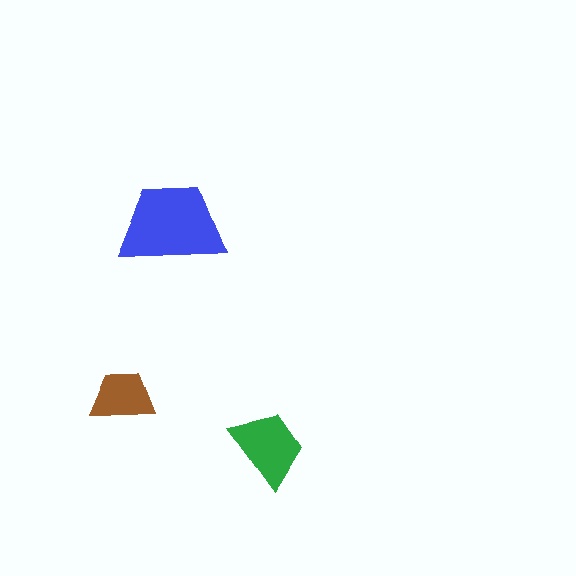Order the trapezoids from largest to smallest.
the blue one, the green one, the brown one.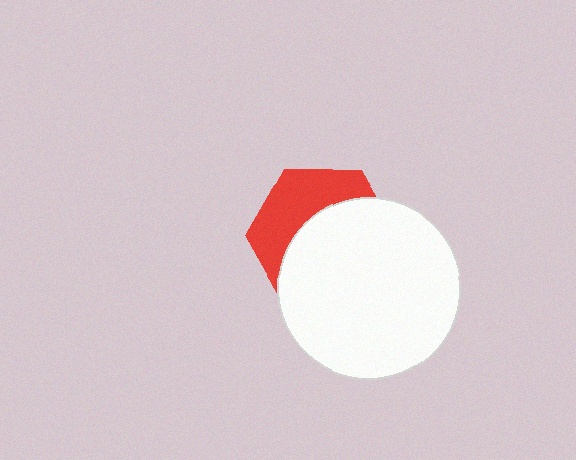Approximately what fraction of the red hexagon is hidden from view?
Roughly 61% of the red hexagon is hidden behind the white circle.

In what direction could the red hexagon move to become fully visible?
The red hexagon could move toward the upper-left. That would shift it out from behind the white circle entirely.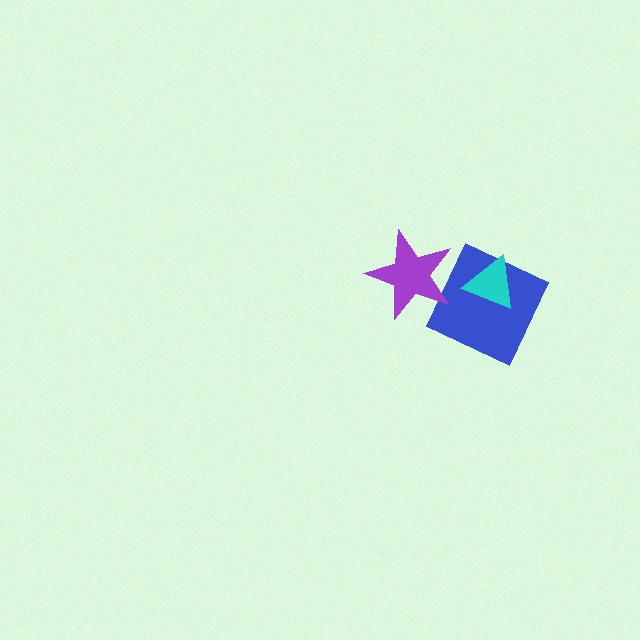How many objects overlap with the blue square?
2 objects overlap with the blue square.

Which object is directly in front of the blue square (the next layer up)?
The cyan triangle is directly in front of the blue square.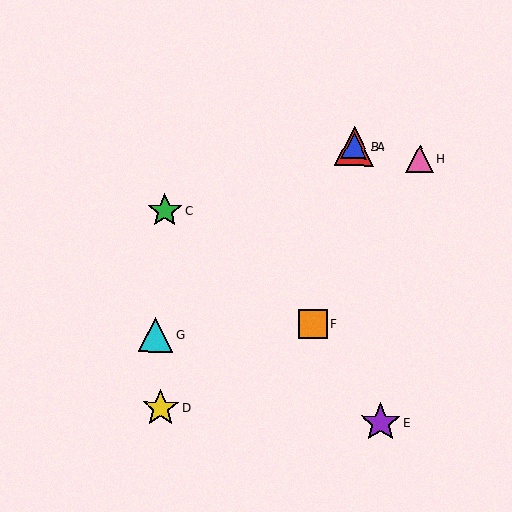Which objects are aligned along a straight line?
Objects A, B, D are aligned along a straight line.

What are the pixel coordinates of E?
Object E is at (381, 422).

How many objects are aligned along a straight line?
3 objects (A, B, D) are aligned along a straight line.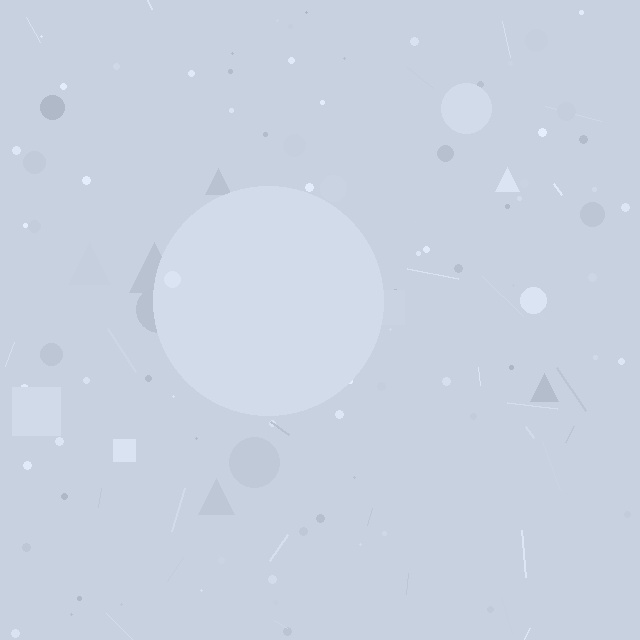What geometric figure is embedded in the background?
A circle is embedded in the background.